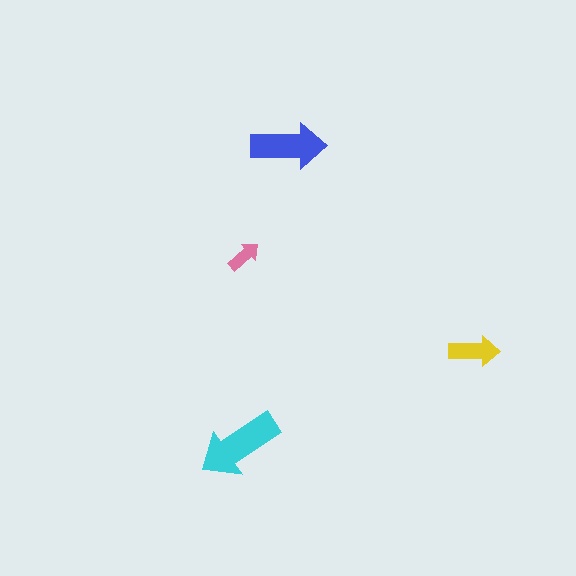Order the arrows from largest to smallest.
the cyan one, the blue one, the yellow one, the pink one.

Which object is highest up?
The blue arrow is topmost.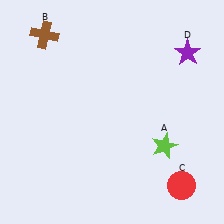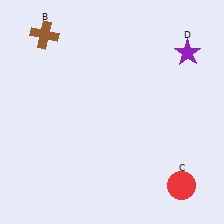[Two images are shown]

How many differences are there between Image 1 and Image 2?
There is 1 difference between the two images.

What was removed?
The lime star (A) was removed in Image 2.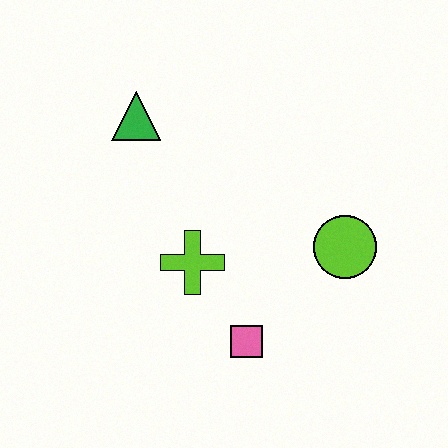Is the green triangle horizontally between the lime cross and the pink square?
No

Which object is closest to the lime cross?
The pink square is closest to the lime cross.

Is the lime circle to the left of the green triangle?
No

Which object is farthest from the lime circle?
The green triangle is farthest from the lime circle.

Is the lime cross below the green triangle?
Yes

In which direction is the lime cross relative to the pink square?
The lime cross is above the pink square.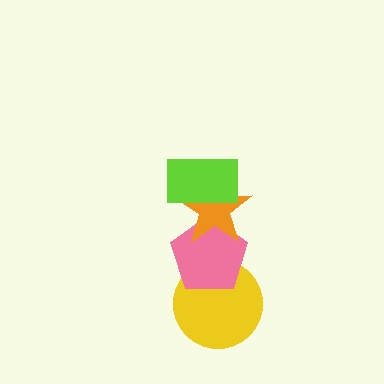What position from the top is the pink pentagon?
The pink pentagon is 3rd from the top.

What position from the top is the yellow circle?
The yellow circle is 4th from the top.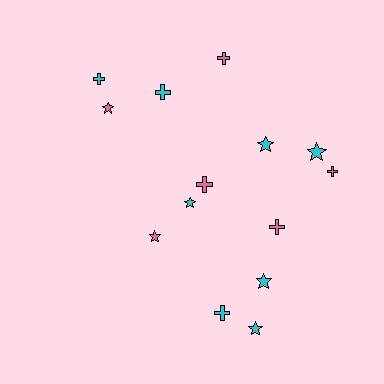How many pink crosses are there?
There are 4 pink crosses.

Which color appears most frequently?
Cyan, with 8 objects.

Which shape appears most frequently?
Star, with 7 objects.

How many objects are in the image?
There are 14 objects.